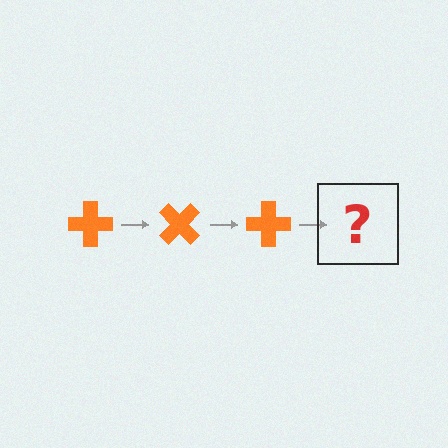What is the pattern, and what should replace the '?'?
The pattern is that the cross rotates 45 degrees each step. The '?' should be an orange cross rotated 135 degrees.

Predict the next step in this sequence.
The next step is an orange cross rotated 135 degrees.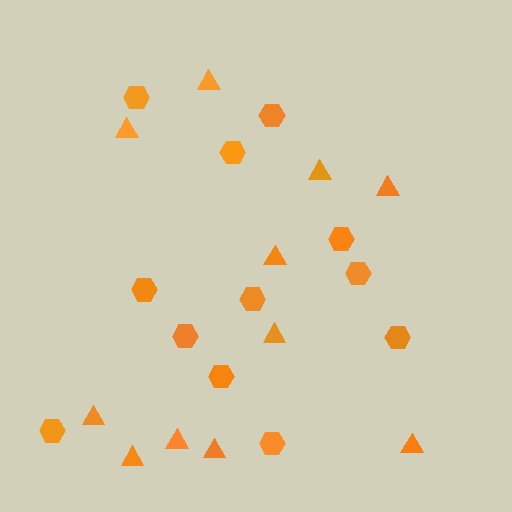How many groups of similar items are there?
There are 2 groups: one group of triangles (11) and one group of hexagons (12).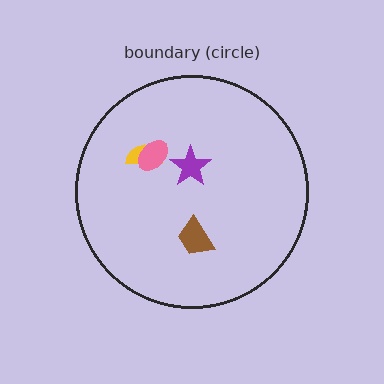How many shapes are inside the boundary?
4 inside, 0 outside.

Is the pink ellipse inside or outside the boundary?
Inside.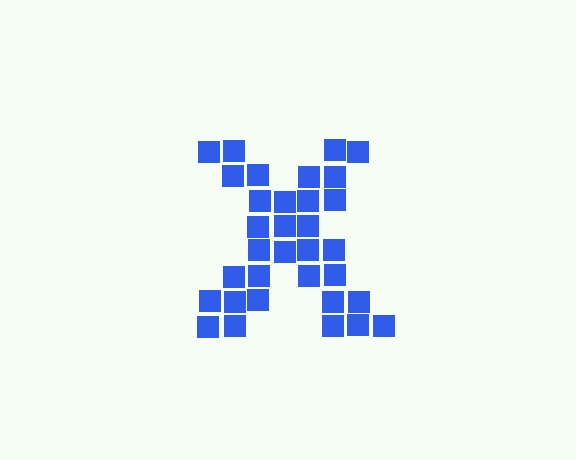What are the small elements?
The small elements are squares.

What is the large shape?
The large shape is the letter X.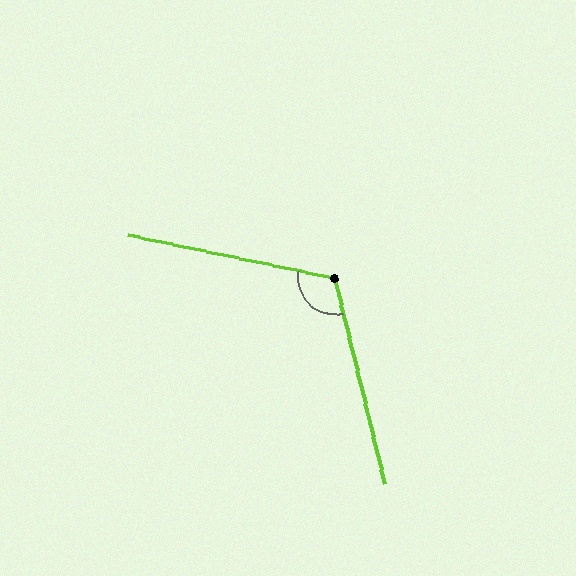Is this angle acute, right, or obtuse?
It is obtuse.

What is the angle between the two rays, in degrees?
Approximately 115 degrees.